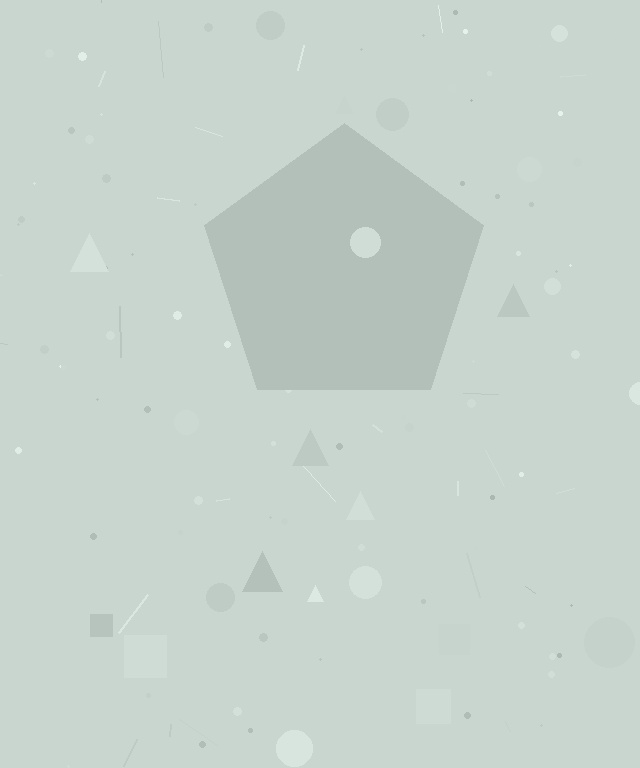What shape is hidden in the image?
A pentagon is hidden in the image.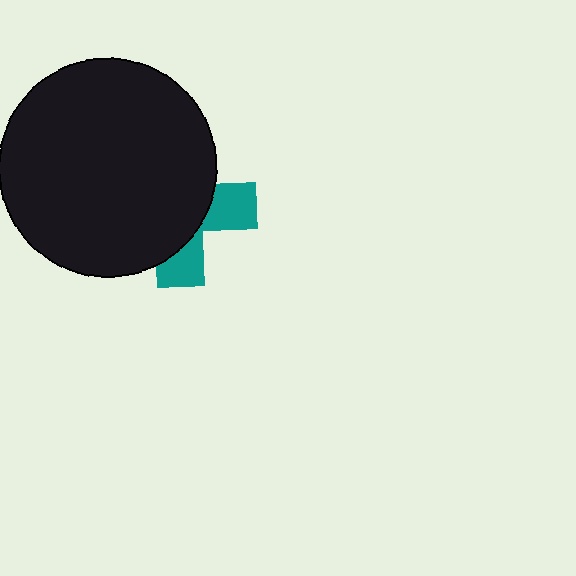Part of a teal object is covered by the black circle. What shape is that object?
It is a cross.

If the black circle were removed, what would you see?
You would see the complete teal cross.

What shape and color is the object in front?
The object in front is a black circle.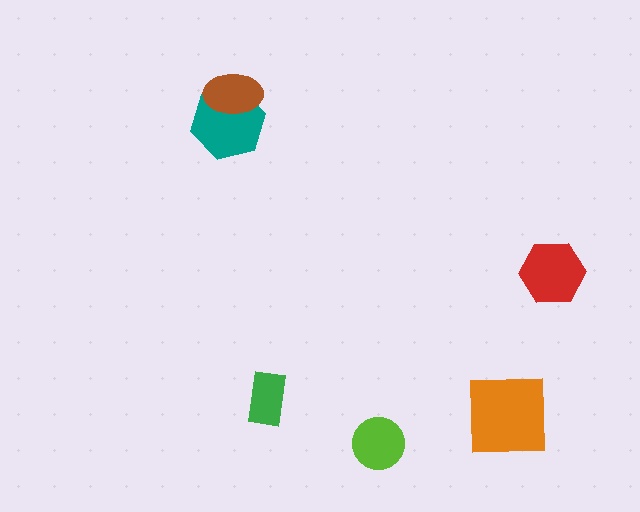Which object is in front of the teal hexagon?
The brown ellipse is in front of the teal hexagon.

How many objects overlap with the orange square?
0 objects overlap with the orange square.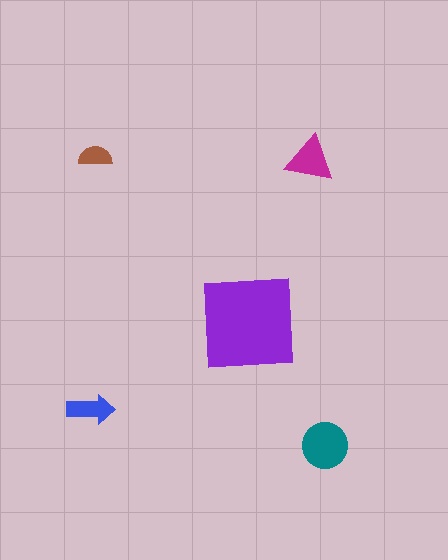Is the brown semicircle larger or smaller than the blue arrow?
Smaller.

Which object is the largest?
The purple square.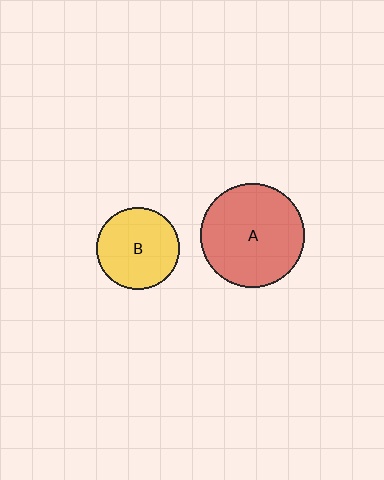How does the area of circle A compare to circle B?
Approximately 1.6 times.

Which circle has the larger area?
Circle A (red).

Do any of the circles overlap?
No, none of the circles overlap.